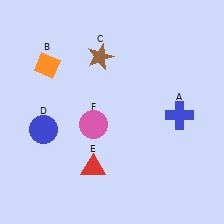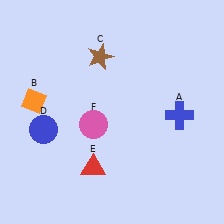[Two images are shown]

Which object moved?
The orange diamond (B) moved down.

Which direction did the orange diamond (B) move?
The orange diamond (B) moved down.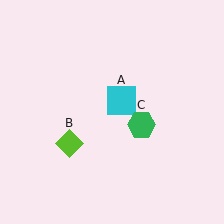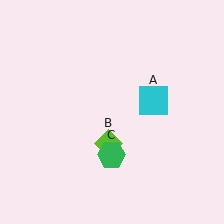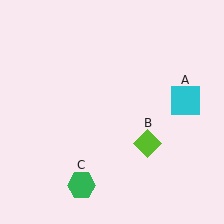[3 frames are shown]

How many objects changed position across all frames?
3 objects changed position: cyan square (object A), lime diamond (object B), green hexagon (object C).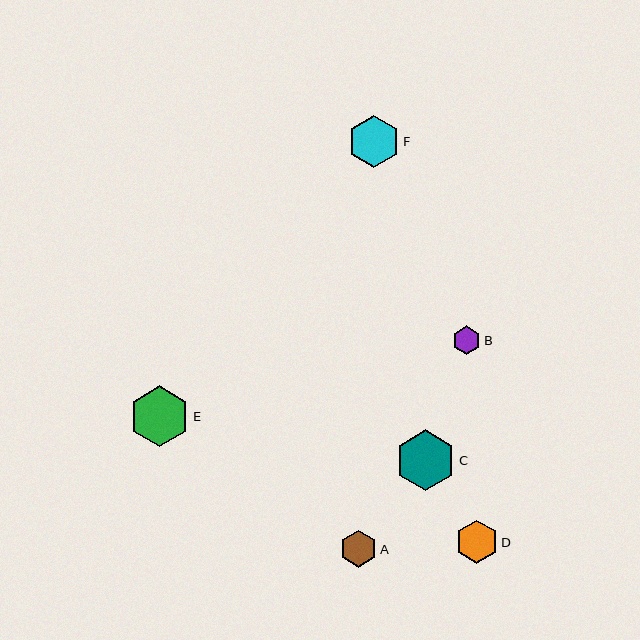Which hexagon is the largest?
Hexagon C is the largest with a size of approximately 61 pixels.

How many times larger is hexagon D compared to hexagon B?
Hexagon D is approximately 1.5 times the size of hexagon B.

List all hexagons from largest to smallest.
From largest to smallest: C, E, F, D, A, B.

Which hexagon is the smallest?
Hexagon B is the smallest with a size of approximately 29 pixels.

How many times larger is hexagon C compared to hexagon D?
Hexagon C is approximately 1.4 times the size of hexagon D.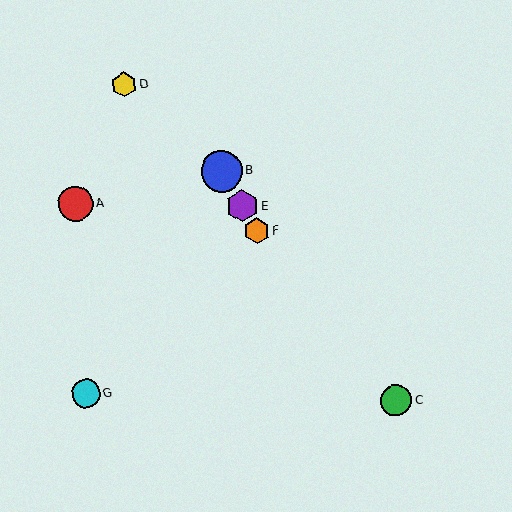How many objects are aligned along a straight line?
3 objects (B, E, F) are aligned along a straight line.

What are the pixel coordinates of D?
Object D is at (124, 85).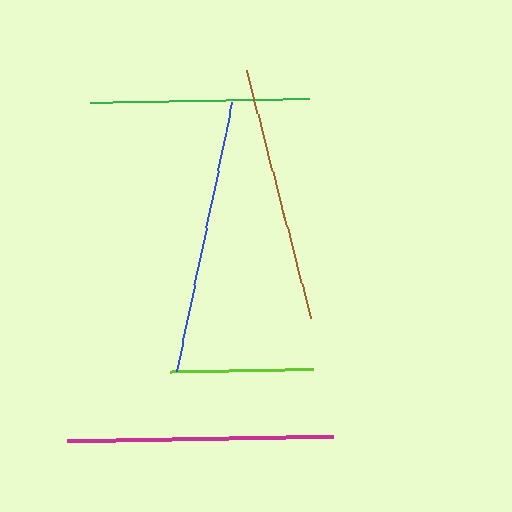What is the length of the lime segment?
The lime segment is approximately 143 pixels long.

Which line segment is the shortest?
The lime line is the shortest at approximately 143 pixels.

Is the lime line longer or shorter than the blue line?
The blue line is longer than the lime line.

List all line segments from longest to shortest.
From longest to shortest: blue, magenta, brown, green, lime.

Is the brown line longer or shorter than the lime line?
The brown line is longer than the lime line.